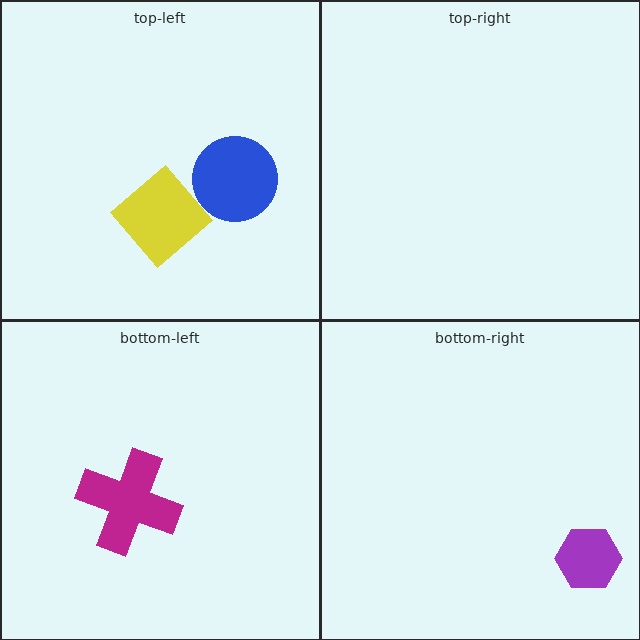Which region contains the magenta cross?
The bottom-left region.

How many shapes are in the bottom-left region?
1.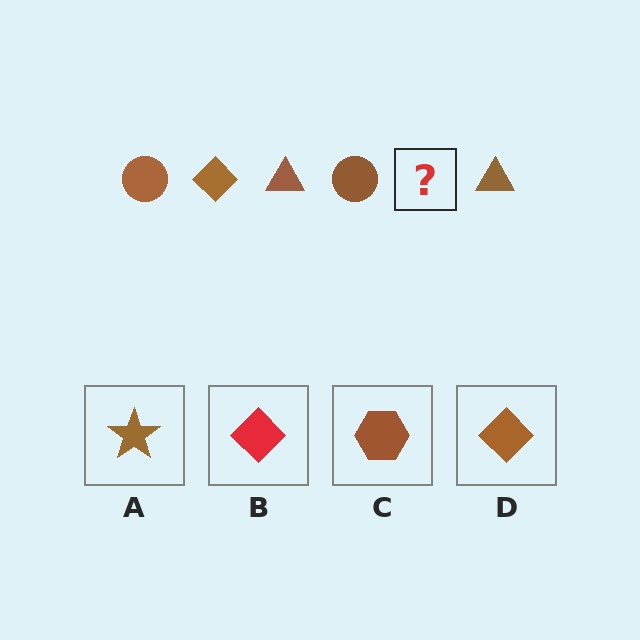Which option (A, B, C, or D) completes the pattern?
D.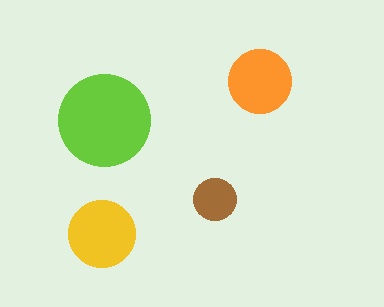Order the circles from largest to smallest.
the lime one, the yellow one, the orange one, the brown one.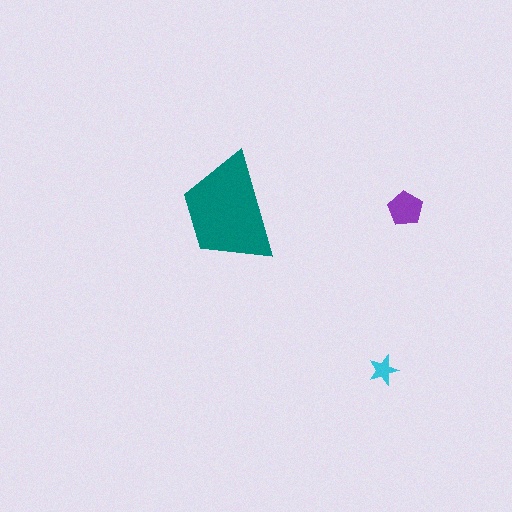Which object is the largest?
The teal trapezoid.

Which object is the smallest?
The cyan star.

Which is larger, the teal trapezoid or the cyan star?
The teal trapezoid.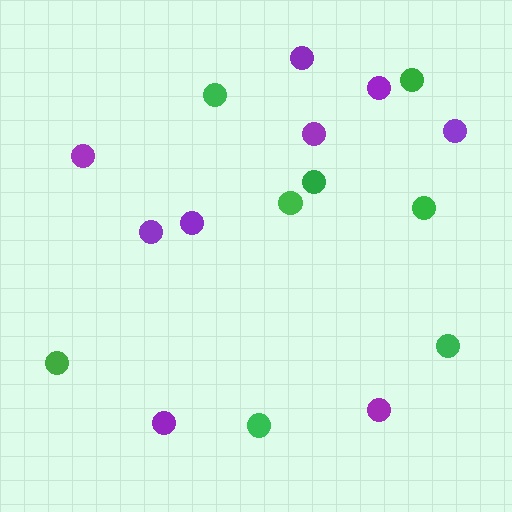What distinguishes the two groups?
There are 2 groups: one group of purple circles (9) and one group of green circles (8).